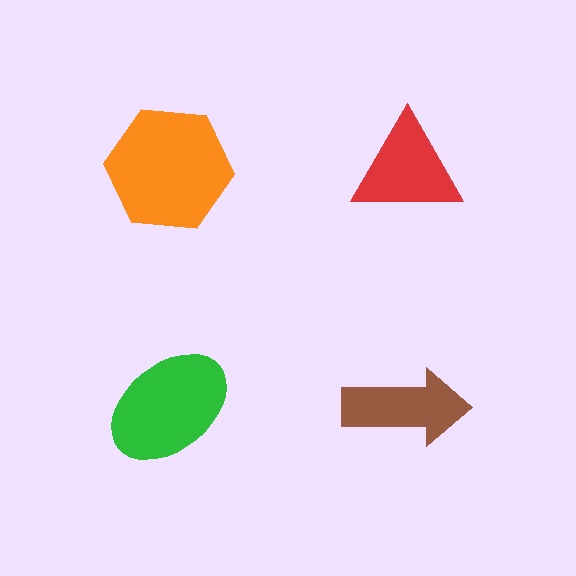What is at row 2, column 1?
A green ellipse.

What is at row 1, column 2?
A red triangle.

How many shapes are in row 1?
2 shapes.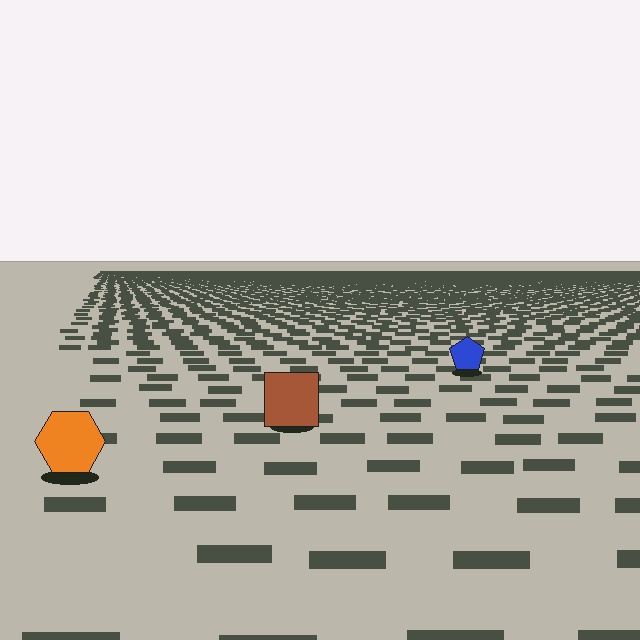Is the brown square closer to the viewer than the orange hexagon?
No. The orange hexagon is closer — you can tell from the texture gradient: the ground texture is coarser near it.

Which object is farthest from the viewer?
The blue pentagon is farthest from the viewer. It appears smaller and the ground texture around it is denser.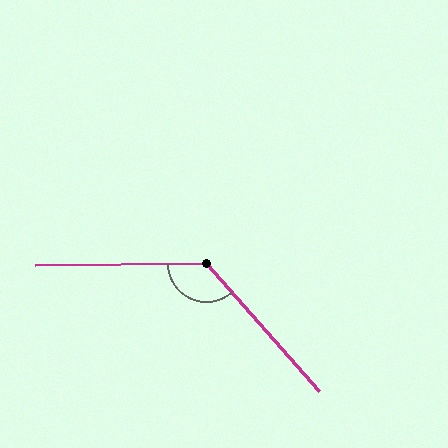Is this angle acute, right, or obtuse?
It is obtuse.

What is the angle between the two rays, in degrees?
Approximately 131 degrees.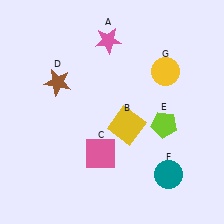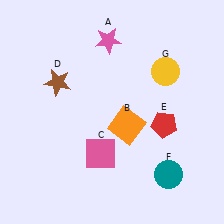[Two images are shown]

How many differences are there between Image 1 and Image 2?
There are 2 differences between the two images.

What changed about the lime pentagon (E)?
In Image 1, E is lime. In Image 2, it changed to red.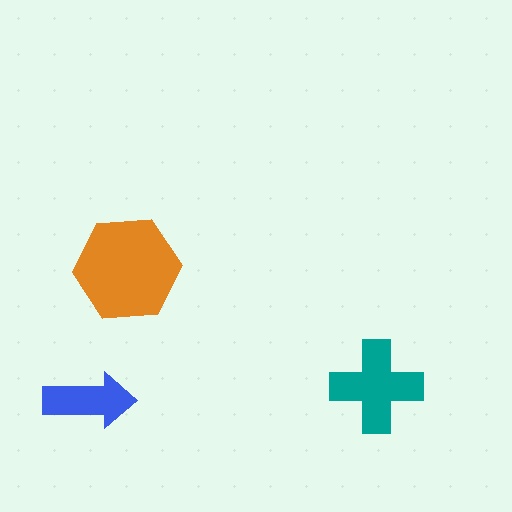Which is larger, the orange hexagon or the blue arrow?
The orange hexagon.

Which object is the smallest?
The blue arrow.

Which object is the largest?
The orange hexagon.